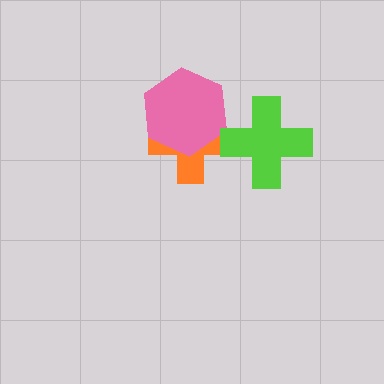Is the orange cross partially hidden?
Yes, it is partially covered by another shape.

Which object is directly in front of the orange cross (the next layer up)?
The pink hexagon is directly in front of the orange cross.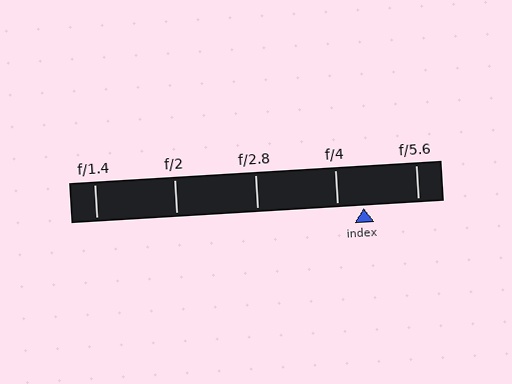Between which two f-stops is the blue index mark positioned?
The index mark is between f/4 and f/5.6.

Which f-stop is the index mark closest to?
The index mark is closest to f/4.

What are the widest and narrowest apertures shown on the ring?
The widest aperture shown is f/1.4 and the narrowest is f/5.6.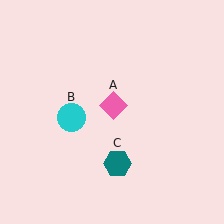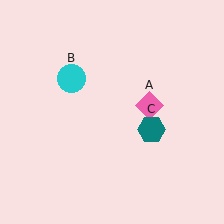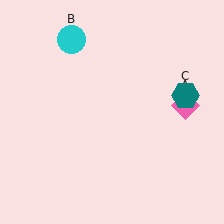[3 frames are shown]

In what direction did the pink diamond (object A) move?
The pink diamond (object A) moved right.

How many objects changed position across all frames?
3 objects changed position: pink diamond (object A), cyan circle (object B), teal hexagon (object C).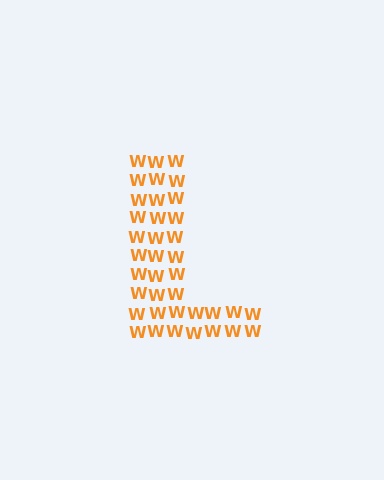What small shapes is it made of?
It is made of small letter W's.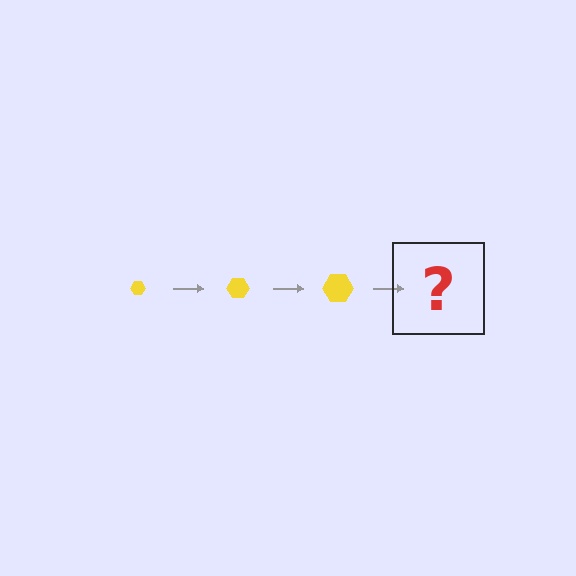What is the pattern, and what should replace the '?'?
The pattern is that the hexagon gets progressively larger each step. The '?' should be a yellow hexagon, larger than the previous one.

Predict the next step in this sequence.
The next step is a yellow hexagon, larger than the previous one.